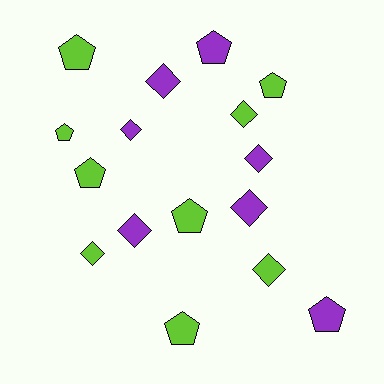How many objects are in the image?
There are 16 objects.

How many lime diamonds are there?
There are 3 lime diamonds.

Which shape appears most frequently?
Pentagon, with 8 objects.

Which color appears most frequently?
Lime, with 9 objects.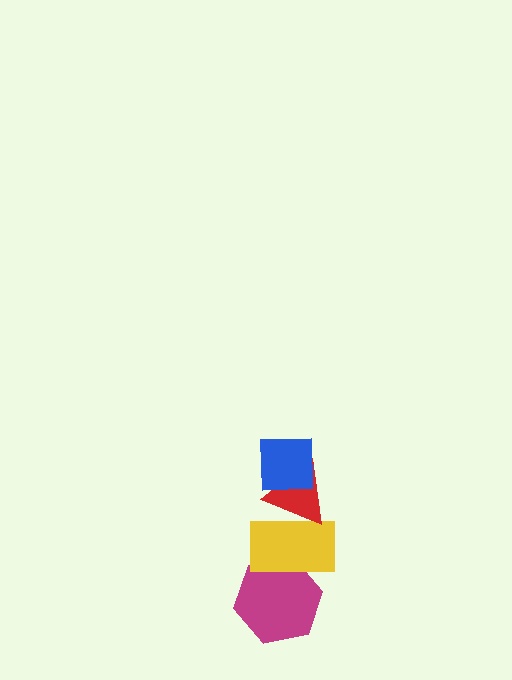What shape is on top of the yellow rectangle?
The red triangle is on top of the yellow rectangle.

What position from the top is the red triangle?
The red triangle is 2nd from the top.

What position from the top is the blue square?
The blue square is 1st from the top.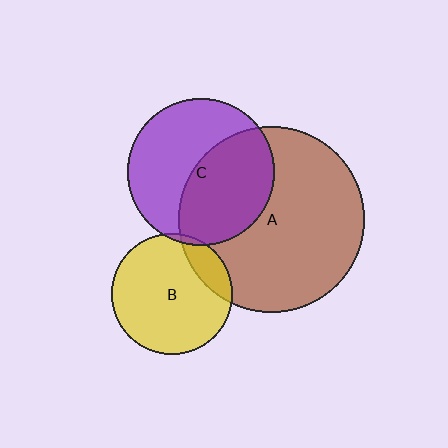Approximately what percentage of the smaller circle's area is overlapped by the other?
Approximately 50%.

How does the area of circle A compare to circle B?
Approximately 2.4 times.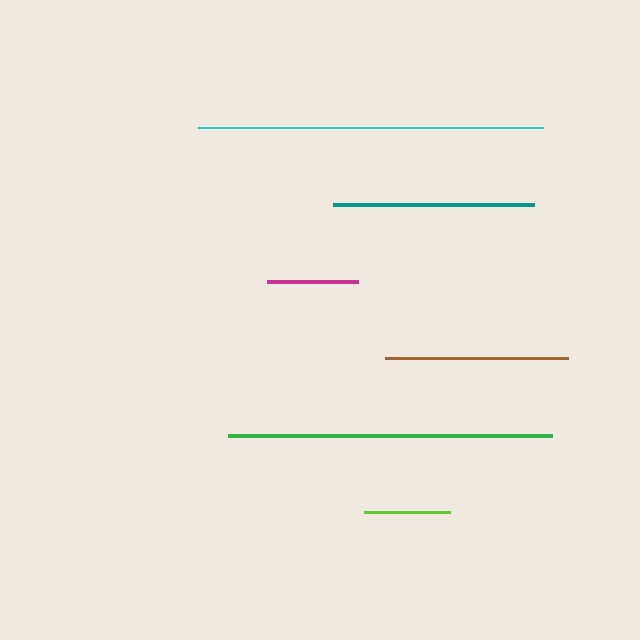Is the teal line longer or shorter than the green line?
The green line is longer than the teal line.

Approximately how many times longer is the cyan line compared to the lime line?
The cyan line is approximately 4.0 times the length of the lime line.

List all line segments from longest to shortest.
From longest to shortest: cyan, green, teal, brown, magenta, lime.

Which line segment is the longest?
The cyan line is the longest at approximately 345 pixels.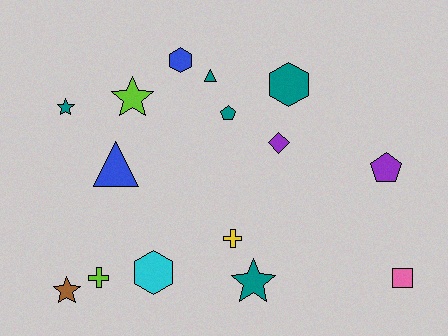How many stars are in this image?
There are 4 stars.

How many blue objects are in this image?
There are 2 blue objects.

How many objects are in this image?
There are 15 objects.